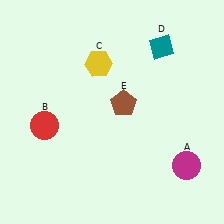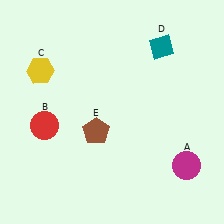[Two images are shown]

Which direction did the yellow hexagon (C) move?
The yellow hexagon (C) moved left.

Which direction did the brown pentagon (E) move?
The brown pentagon (E) moved down.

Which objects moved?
The objects that moved are: the yellow hexagon (C), the brown pentagon (E).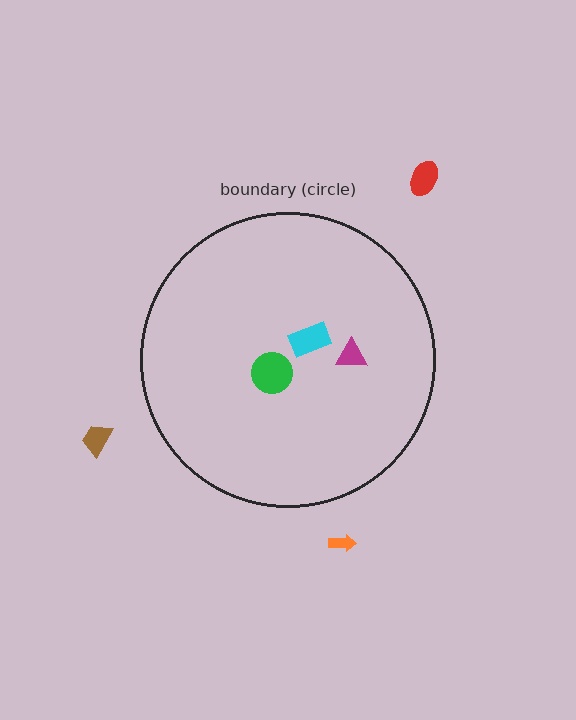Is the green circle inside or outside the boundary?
Inside.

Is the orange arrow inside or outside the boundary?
Outside.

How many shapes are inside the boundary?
3 inside, 3 outside.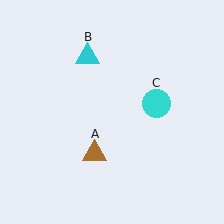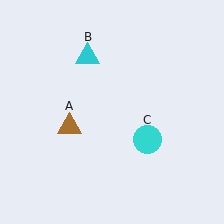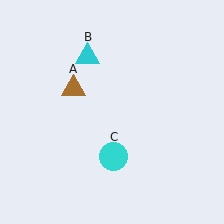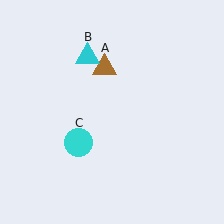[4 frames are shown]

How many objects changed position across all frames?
2 objects changed position: brown triangle (object A), cyan circle (object C).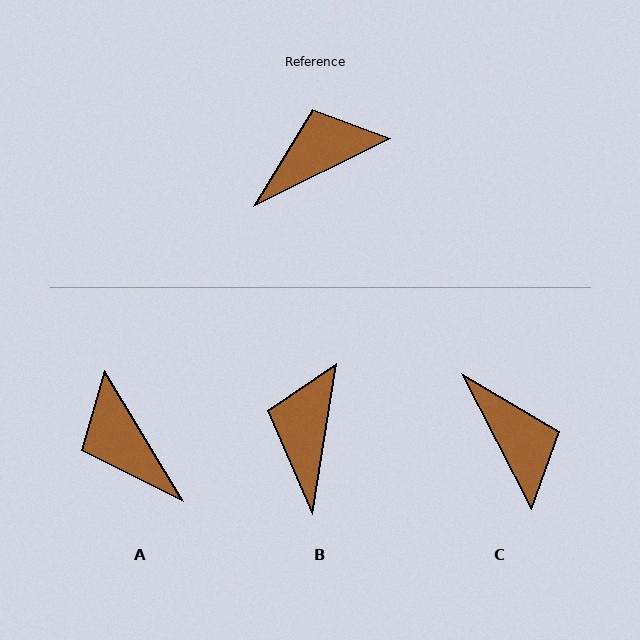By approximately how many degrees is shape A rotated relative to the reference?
Approximately 94 degrees counter-clockwise.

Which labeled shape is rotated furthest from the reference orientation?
A, about 94 degrees away.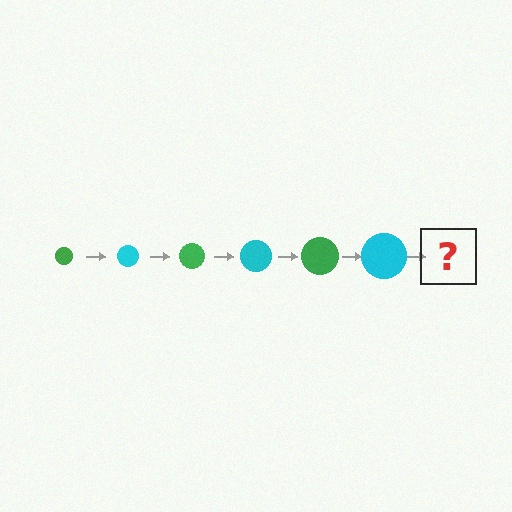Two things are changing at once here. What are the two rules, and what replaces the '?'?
The two rules are that the circle grows larger each step and the color cycles through green and cyan. The '?' should be a green circle, larger than the previous one.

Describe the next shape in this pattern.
It should be a green circle, larger than the previous one.